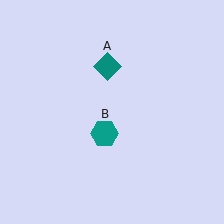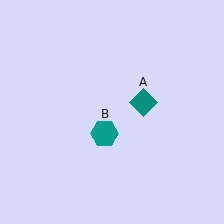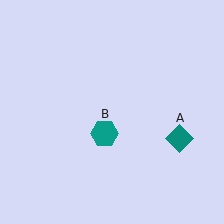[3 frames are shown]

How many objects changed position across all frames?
1 object changed position: teal diamond (object A).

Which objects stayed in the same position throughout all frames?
Teal hexagon (object B) remained stationary.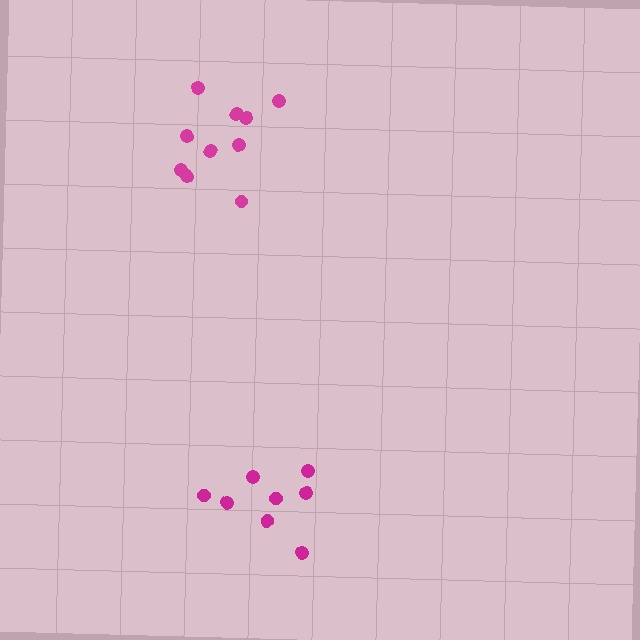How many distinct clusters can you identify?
There are 2 distinct clusters.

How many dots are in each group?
Group 1: 10 dots, Group 2: 8 dots (18 total).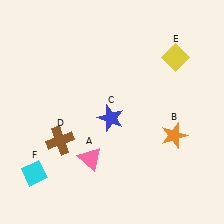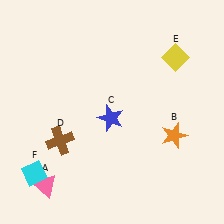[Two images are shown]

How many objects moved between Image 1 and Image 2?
1 object moved between the two images.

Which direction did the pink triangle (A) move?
The pink triangle (A) moved left.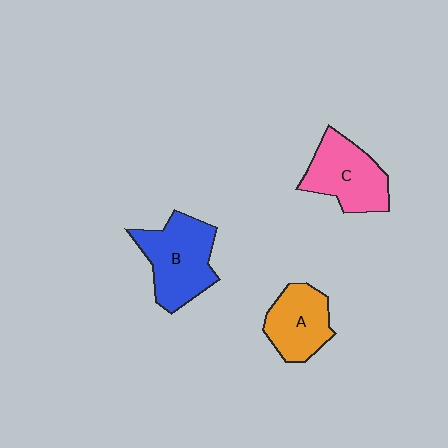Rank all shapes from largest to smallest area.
From largest to smallest: B (blue), C (pink), A (orange).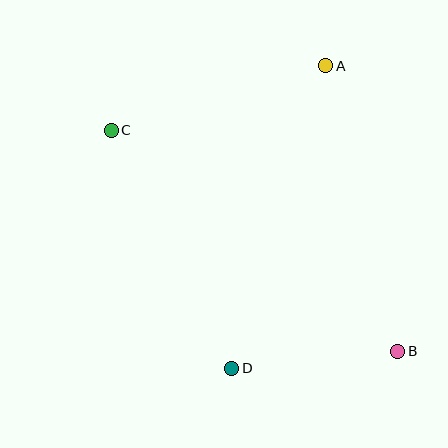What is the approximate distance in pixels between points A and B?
The distance between A and B is approximately 295 pixels.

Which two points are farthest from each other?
Points B and C are farthest from each other.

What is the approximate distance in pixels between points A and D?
The distance between A and D is approximately 317 pixels.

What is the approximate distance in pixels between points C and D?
The distance between C and D is approximately 267 pixels.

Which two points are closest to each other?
Points B and D are closest to each other.